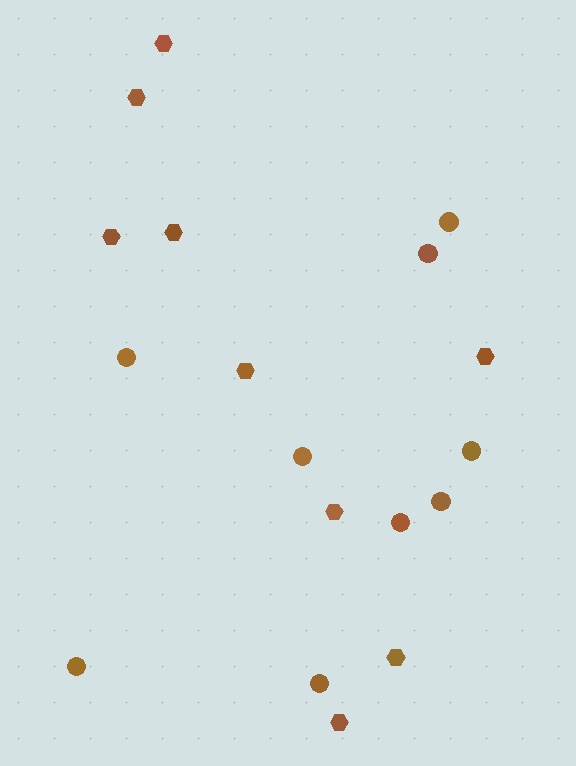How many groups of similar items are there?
There are 2 groups: one group of circles (9) and one group of hexagons (9).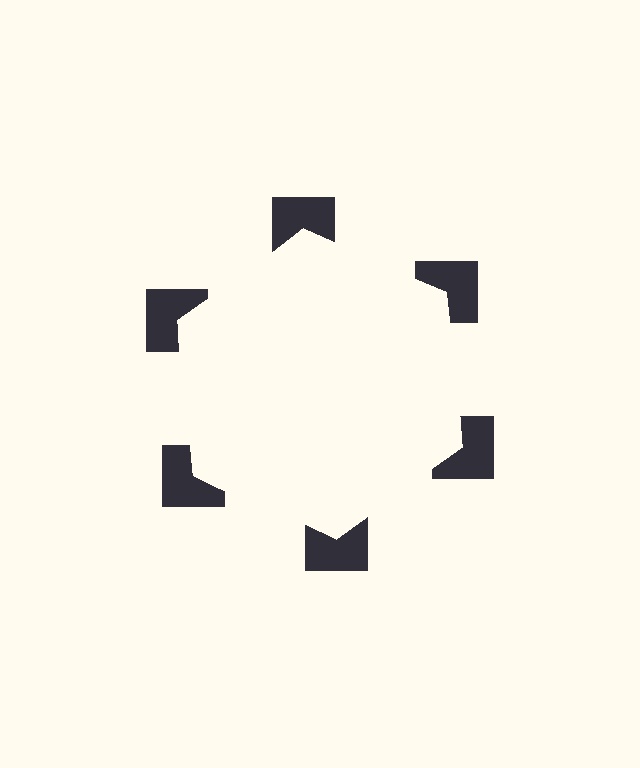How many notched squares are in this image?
There are 6 — one at each vertex of the illusory hexagon.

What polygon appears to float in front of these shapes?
An illusory hexagon — its edges are inferred from the aligned wedge cuts in the notched squares, not physically drawn.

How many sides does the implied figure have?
6 sides.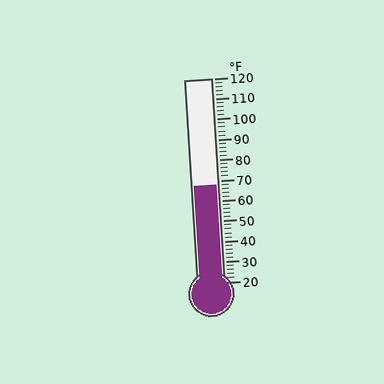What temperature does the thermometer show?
The thermometer shows approximately 68°F.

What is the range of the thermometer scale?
The thermometer scale ranges from 20°F to 120°F.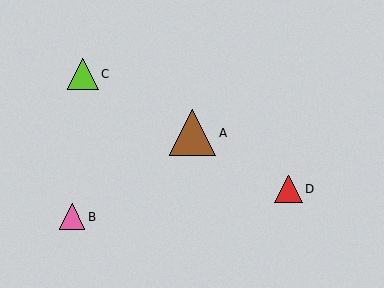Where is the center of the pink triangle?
The center of the pink triangle is at (72, 217).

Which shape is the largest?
The brown triangle (labeled A) is the largest.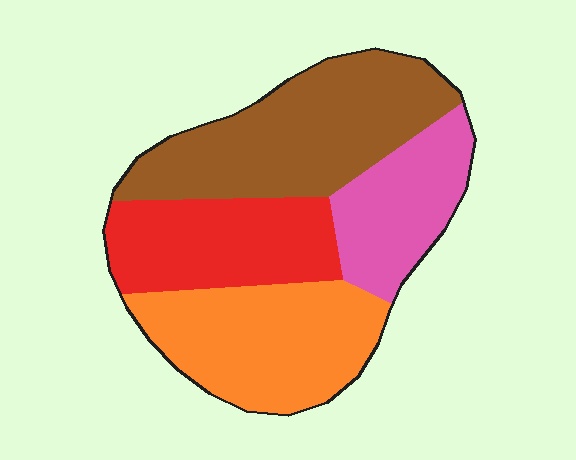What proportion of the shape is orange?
Orange takes up between a sixth and a third of the shape.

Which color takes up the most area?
Brown, at roughly 35%.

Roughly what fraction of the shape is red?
Red takes up about one fifth (1/5) of the shape.